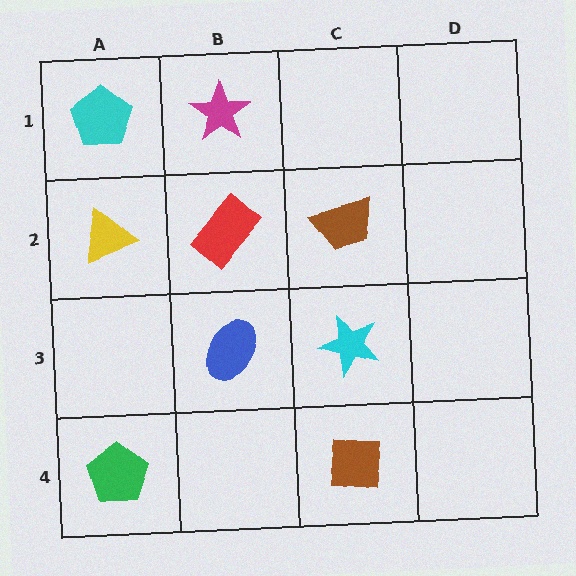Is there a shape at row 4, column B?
No, that cell is empty.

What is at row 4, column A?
A green pentagon.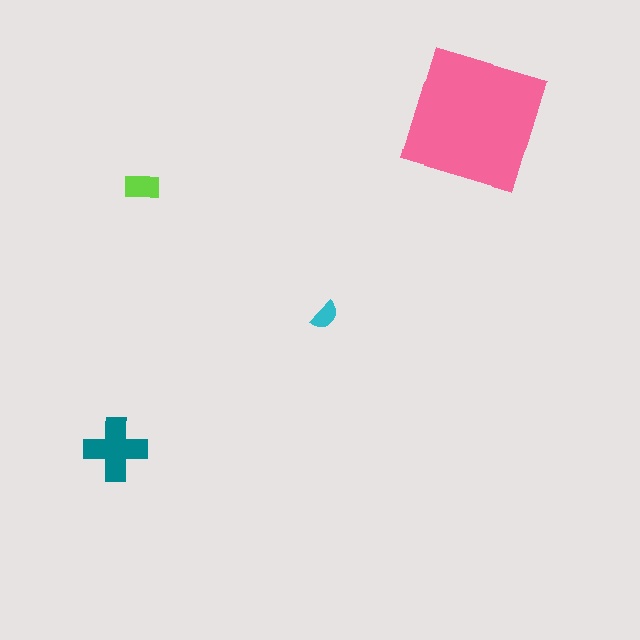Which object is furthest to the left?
The teal cross is leftmost.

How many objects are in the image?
There are 4 objects in the image.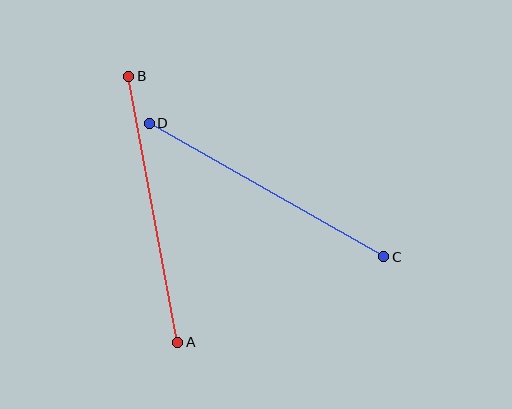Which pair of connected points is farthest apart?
Points A and B are farthest apart.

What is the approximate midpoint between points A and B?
The midpoint is at approximately (153, 209) pixels.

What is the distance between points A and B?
The distance is approximately 270 pixels.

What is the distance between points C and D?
The distance is approximately 270 pixels.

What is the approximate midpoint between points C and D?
The midpoint is at approximately (266, 190) pixels.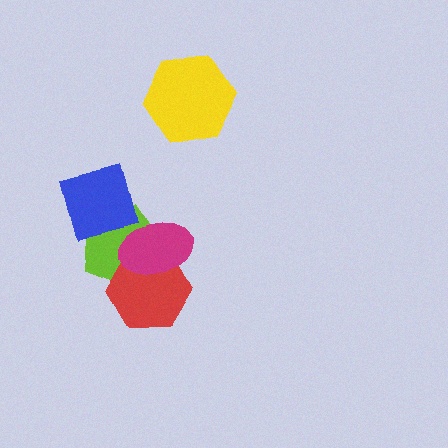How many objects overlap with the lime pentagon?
3 objects overlap with the lime pentagon.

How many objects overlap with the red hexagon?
2 objects overlap with the red hexagon.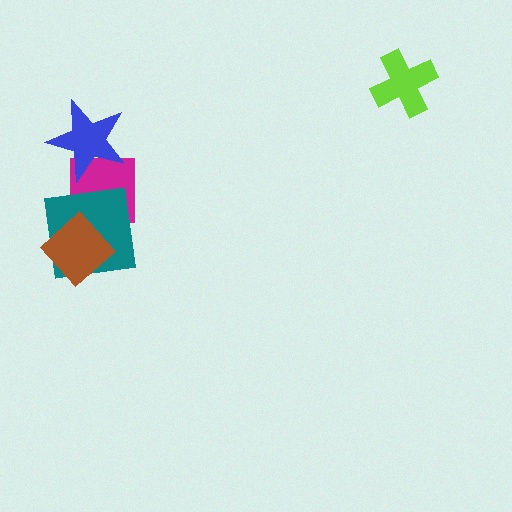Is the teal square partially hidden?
Yes, it is partially covered by another shape.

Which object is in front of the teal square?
The brown diamond is in front of the teal square.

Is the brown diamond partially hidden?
No, no other shape covers it.